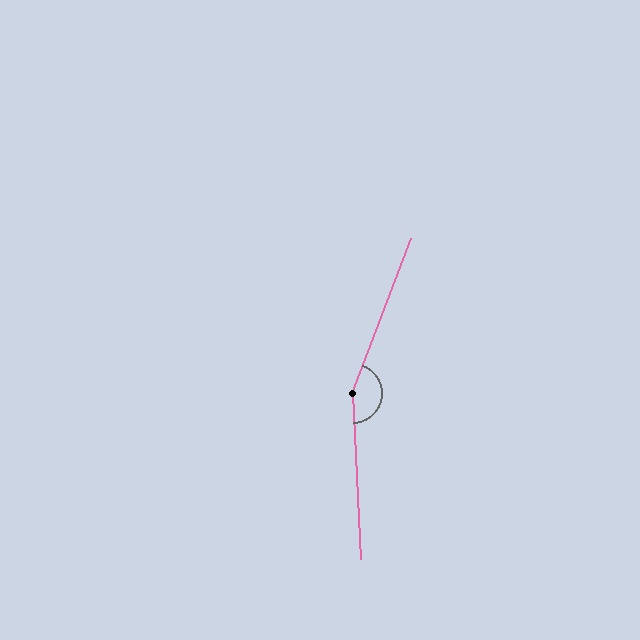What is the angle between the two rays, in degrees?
Approximately 156 degrees.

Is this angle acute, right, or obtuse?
It is obtuse.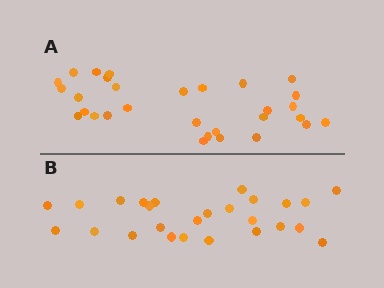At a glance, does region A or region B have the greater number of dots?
Region A (the top region) has more dots.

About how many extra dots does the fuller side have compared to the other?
Region A has about 4 more dots than region B.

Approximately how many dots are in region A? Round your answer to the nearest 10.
About 30 dots.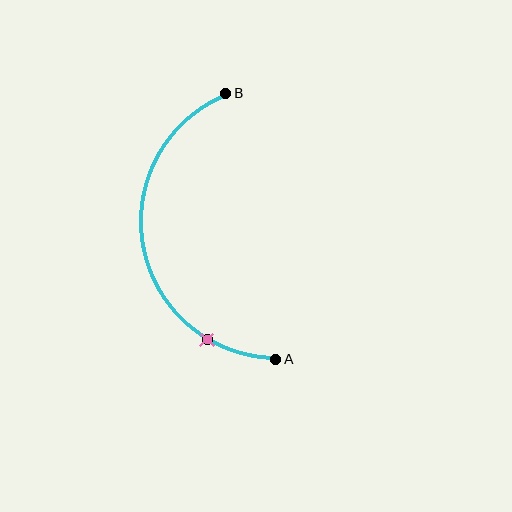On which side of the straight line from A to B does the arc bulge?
The arc bulges to the left of the straight line connecting A and B.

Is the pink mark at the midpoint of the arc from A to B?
No. The pink mark lies on the arc but is closer to endpoint A. The arc midpoint would be at the point on the curve equidistant along the arc from both A and B.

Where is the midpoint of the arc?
The arc midpoint is the point on the curve farthest from the straight line joining A and B. It sits to the left of that line.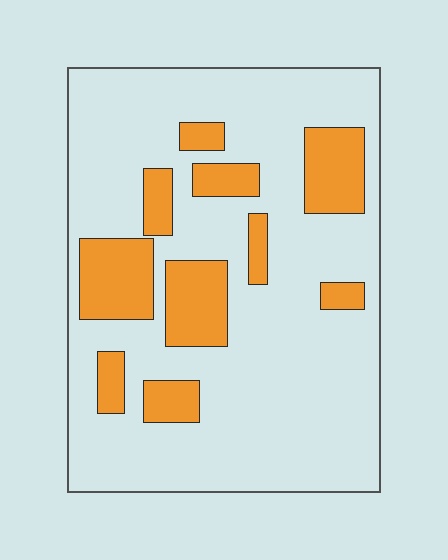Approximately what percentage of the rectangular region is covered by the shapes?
Approximately 20%.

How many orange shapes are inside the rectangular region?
10.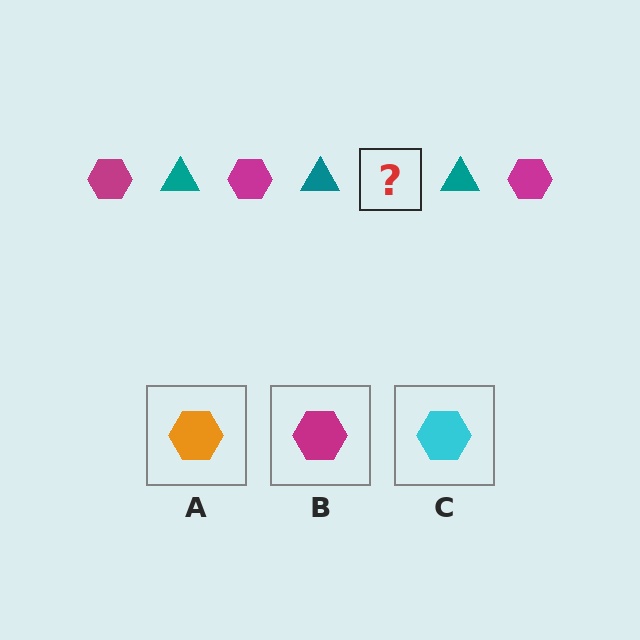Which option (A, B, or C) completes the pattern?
B.